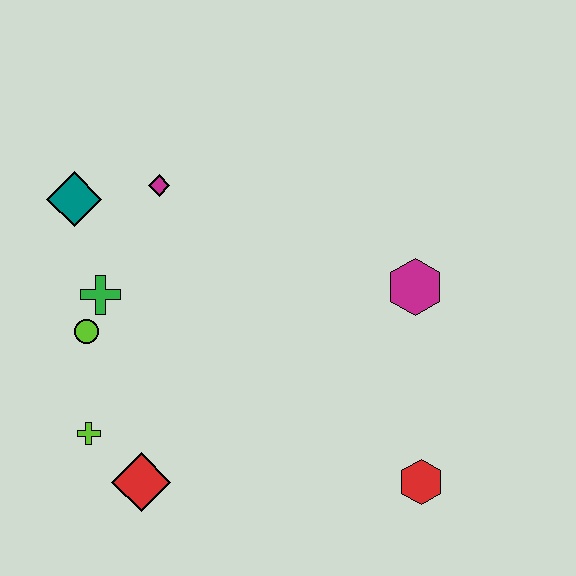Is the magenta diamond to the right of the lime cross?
Yes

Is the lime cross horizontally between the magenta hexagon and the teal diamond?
Yes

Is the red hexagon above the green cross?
No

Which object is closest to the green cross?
The lime circle is closest to the green cross.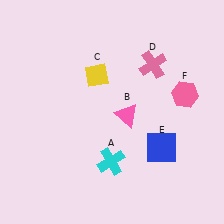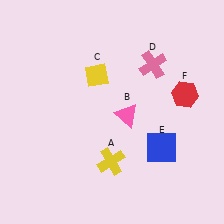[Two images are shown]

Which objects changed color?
A changed from cyan to yellow. F changed from pink to red.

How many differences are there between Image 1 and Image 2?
There are 2 differences between the two images.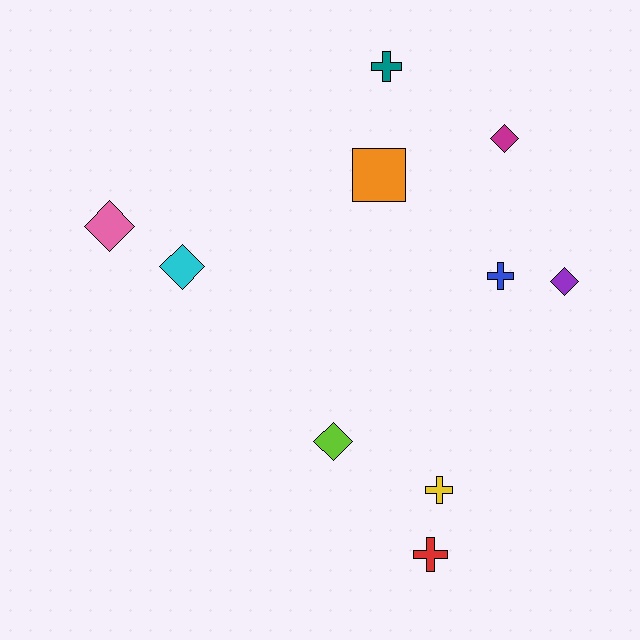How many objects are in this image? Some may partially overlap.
There are 10 objects.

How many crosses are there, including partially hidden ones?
There are 4 crosses.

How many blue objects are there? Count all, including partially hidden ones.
There is 1 blue object.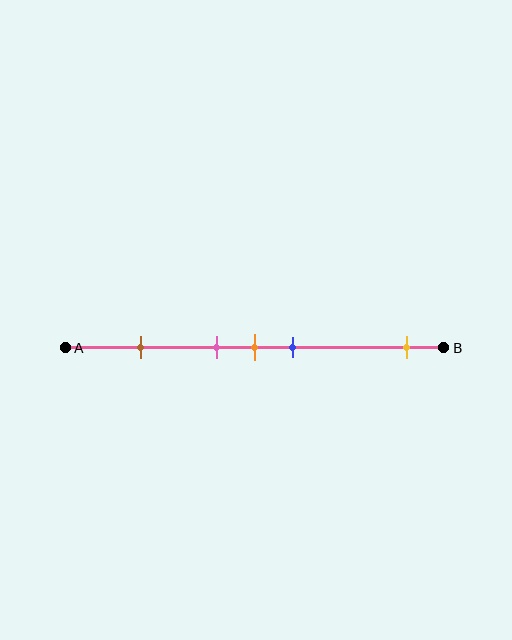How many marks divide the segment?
There are 5 marks dividing the segment.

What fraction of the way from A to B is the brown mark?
The brown mark is approximately 20% (0.2) of the way from A to B.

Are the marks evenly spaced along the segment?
No, the marks are not evenly spaced.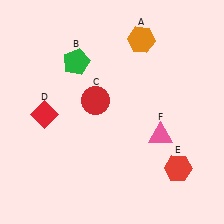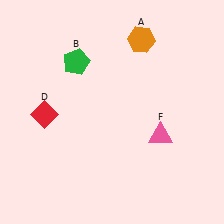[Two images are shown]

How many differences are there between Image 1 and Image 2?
There are 2 differences between the two images.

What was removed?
The red circle (C), the red hexagon (E) were removed in Image 2.